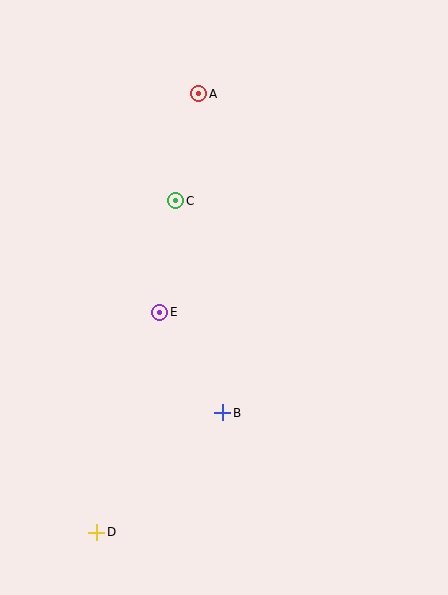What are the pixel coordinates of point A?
Point A is at (199, 94).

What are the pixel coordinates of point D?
Point D is at (97, 532).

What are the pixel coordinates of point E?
Point E is at (160, 312).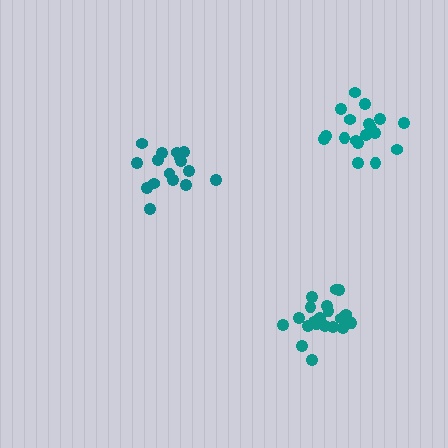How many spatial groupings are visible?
There are 3 spatial groupings.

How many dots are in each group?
Group 1: 16 dots, Group 2: 21 dots, Group 3: 18 dots (55 total).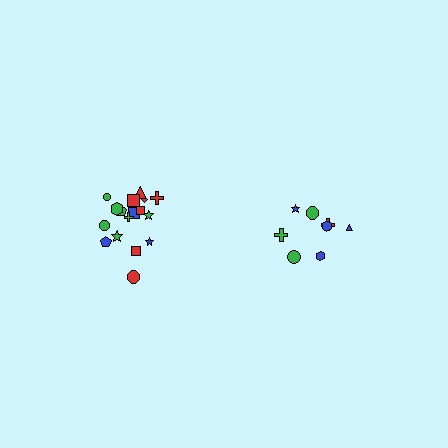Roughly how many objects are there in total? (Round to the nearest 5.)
Roughly 25 objects in total.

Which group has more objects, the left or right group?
The left group.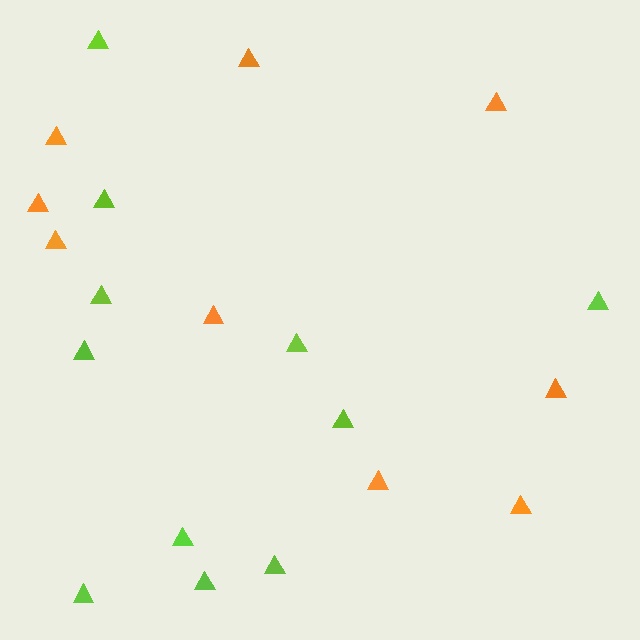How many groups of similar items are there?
There are 2 groups: one group of lime triangles (11) and one group of orange triangles (9).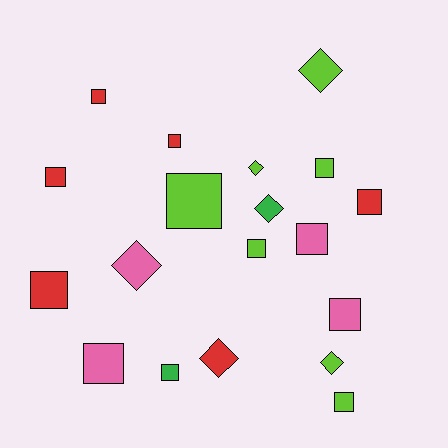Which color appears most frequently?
Lime, with 7 objects.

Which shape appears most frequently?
Square, with 13 objects.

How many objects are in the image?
There are 19 objects.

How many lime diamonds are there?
There are 3 lime diamonds.